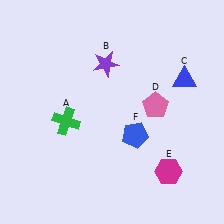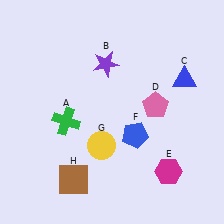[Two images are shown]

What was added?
A yellow circle (G), a brown square (H) were added in Image 2.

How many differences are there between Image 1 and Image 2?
There are 2 differences between the two images.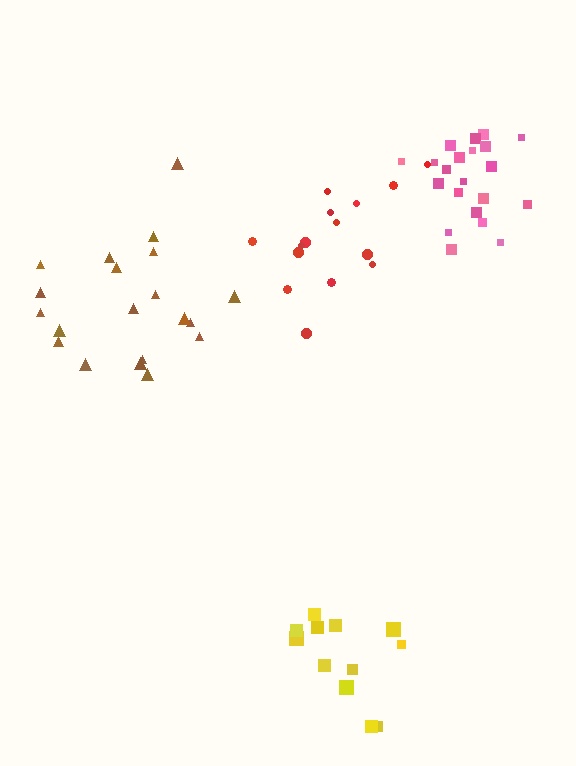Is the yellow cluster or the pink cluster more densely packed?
Pink.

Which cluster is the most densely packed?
Pink.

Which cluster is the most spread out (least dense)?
Red.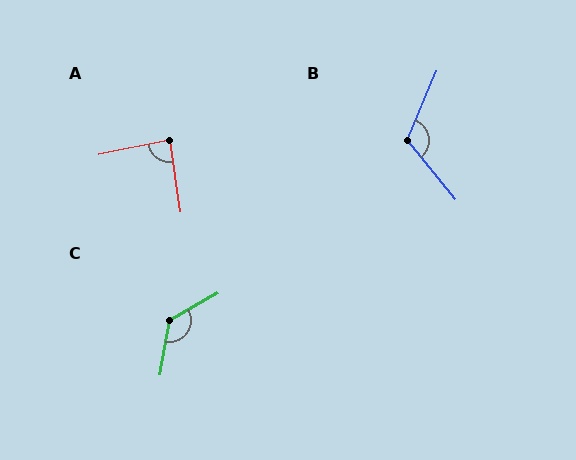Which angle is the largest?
C, at approximately 130 degrees.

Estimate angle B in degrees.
Approximately 117 degrees.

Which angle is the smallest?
A, at approximately 86 degrees.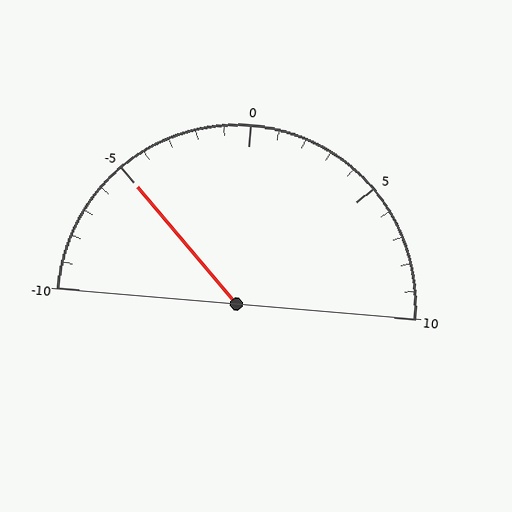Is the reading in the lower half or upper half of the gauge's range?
The reading is in the lower half of the range (-10 to 10).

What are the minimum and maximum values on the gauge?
The gauge ranges from -10 to 10.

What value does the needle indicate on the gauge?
The needle indicates approximately -5.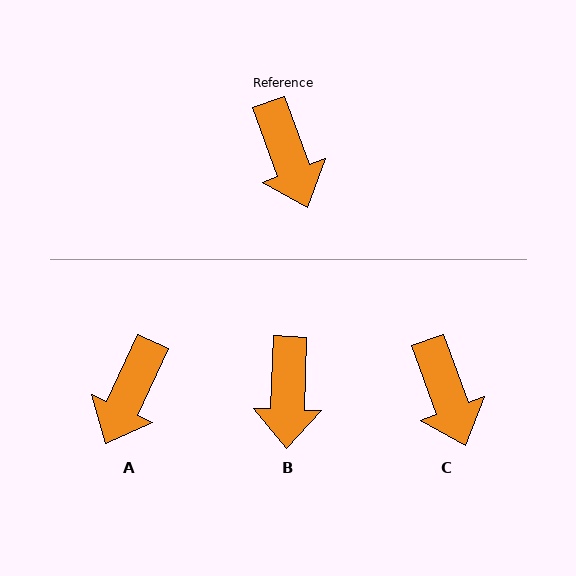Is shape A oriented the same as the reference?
No, it is off by about 45 degrees.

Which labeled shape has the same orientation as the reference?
C.